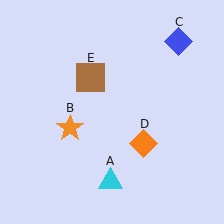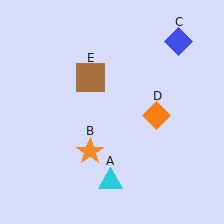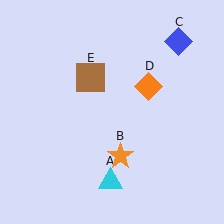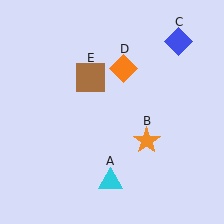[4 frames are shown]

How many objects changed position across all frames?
2 objects changed position: orange star (object B), orange diamond (object D).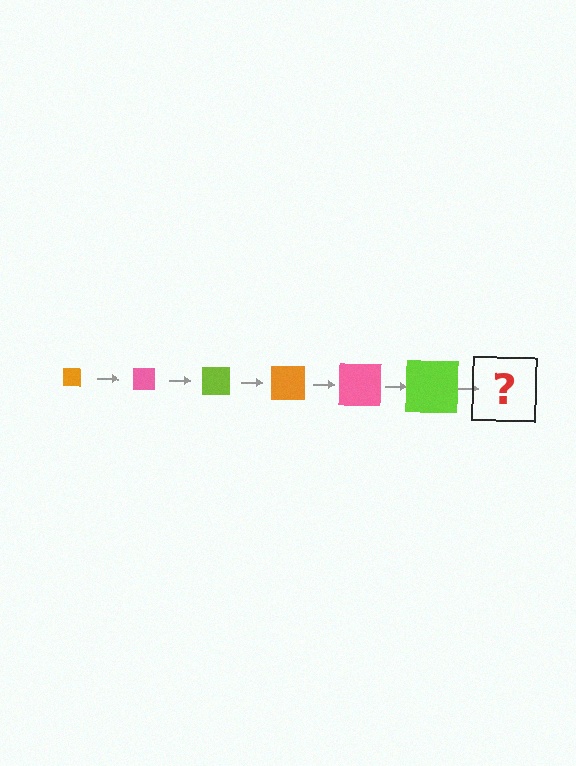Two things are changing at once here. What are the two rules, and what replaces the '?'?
The two rules are that the square grows larger each step and the color cycles through orange, pink, and lime. The '?' should be an orange square, larger than the previous one.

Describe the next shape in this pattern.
It should be an orange square, larger than the previous one.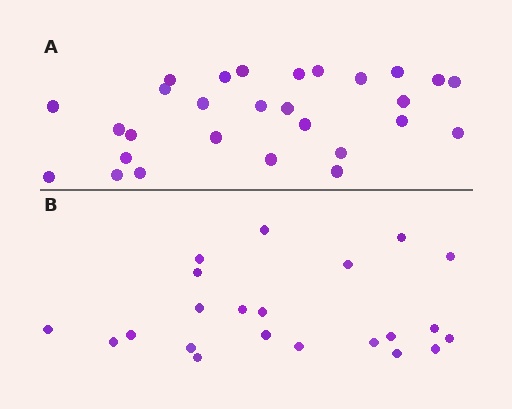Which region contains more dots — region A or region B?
Region A (the top region) has more dots.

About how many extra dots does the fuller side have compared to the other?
Region A has about 6 more dots than region B.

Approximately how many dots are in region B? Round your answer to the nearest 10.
About 20 dots. (The exact count is 22, which rounds to 20.)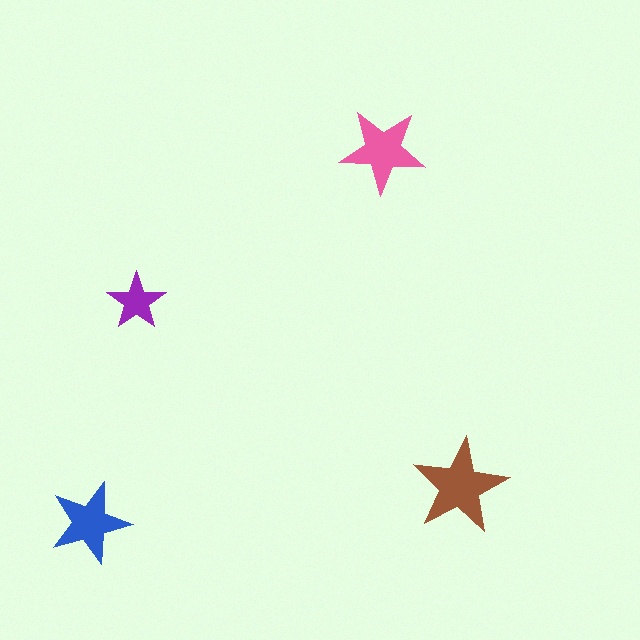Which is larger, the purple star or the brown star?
The brown one.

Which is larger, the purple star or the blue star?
The blue one.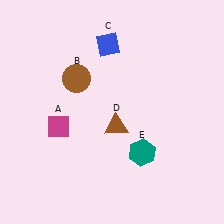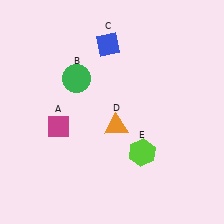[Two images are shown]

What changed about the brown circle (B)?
In Image 1, B is brown. In Image 2, it changed to green.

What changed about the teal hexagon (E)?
In Image 1, E is teal. In Image 2, it changed to lime.